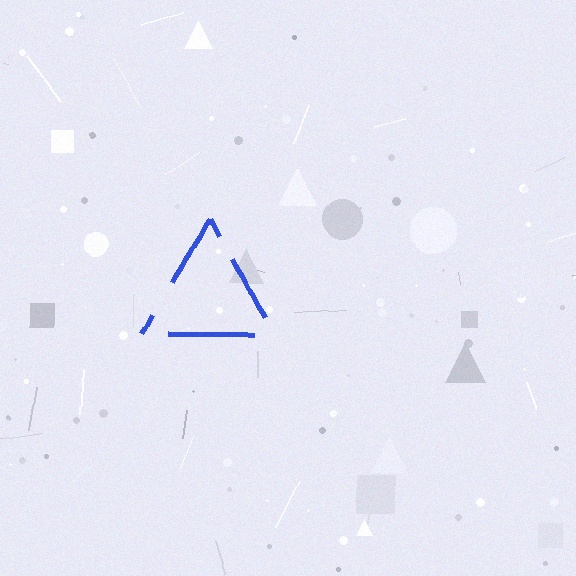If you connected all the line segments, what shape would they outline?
They would outline a triangle.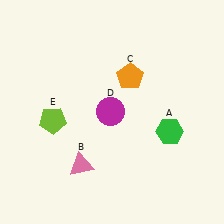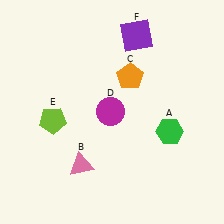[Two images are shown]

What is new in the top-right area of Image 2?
A purple square (F) was added in the top-right area of Image 2.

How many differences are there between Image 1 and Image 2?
There is 1 difference between the two images.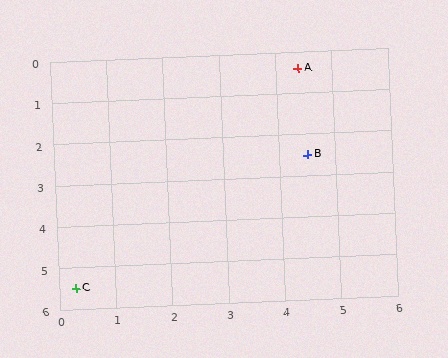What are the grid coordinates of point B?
Point B is at approximately (4.5, 2.5).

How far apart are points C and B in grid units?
Points C and B are about 5.2 grid units apart.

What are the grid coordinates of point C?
Point C is at approximately (0.3, 5.5).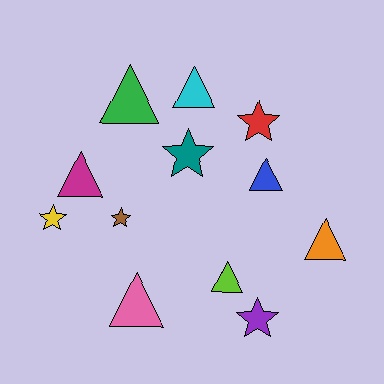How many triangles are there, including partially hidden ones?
There are 7 triangles.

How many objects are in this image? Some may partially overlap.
There are 12 objects.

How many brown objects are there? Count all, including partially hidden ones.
There is 1 brown object.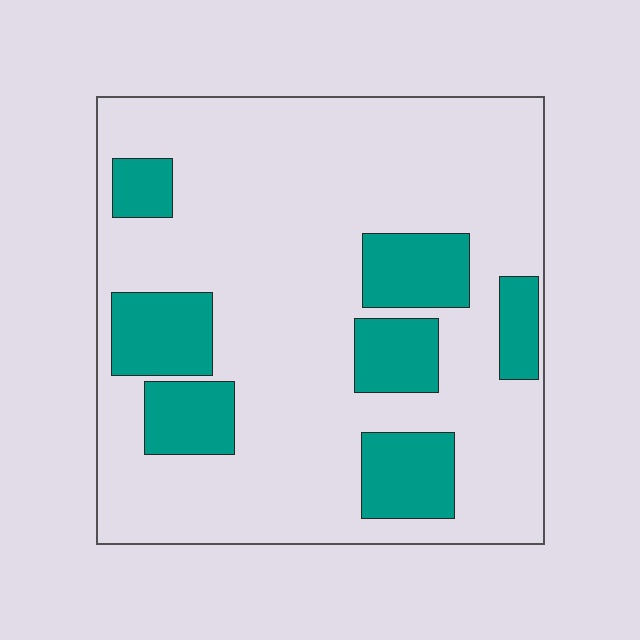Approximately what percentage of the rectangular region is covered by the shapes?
Approximately 25%.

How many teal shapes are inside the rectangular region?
7.